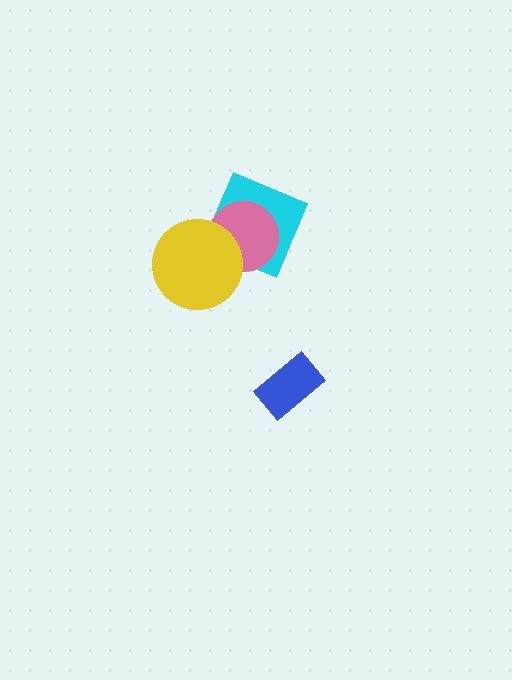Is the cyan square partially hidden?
Yes, it is partially covered by another shape.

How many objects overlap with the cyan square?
2 objects overlap with the cyan square.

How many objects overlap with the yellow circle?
2 objects overlap with the yellow circle.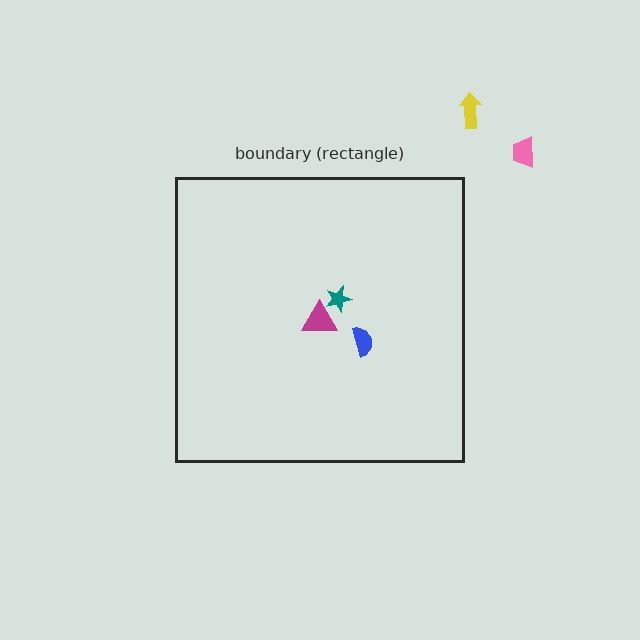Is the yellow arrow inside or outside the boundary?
Outside.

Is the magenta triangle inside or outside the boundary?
Inside.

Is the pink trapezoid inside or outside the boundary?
Outside.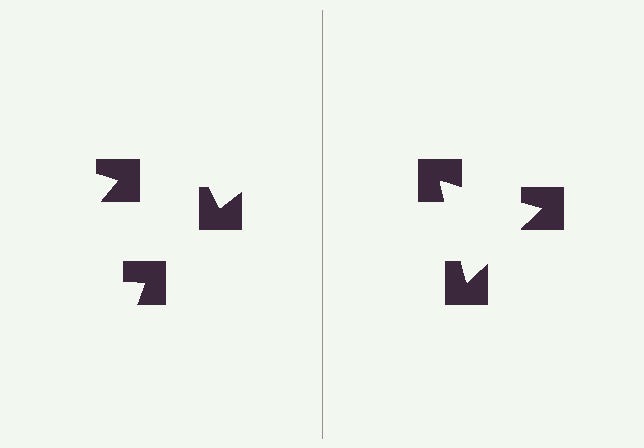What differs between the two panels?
The notched squares are positioned identically on both sides; only the wedge orientations differ. On the right they align to a triangle; on the left they are misaligned.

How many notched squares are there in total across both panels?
6 — 3 on each side.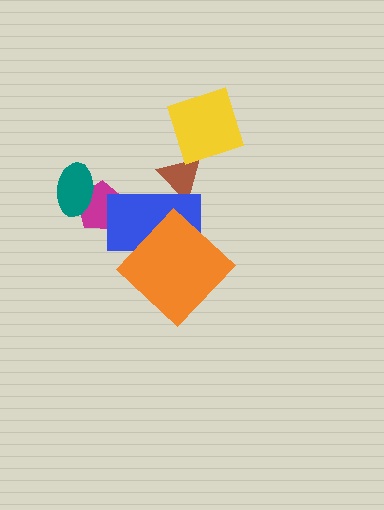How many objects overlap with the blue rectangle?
3 objects overlap with the blue rectangle.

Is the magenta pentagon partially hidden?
Yes, it is partially covered by another shape.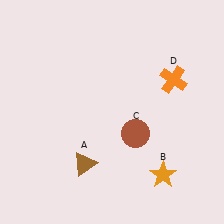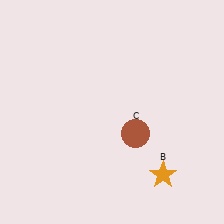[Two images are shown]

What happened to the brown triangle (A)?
The brown triangle (A) was removed in Image 2. It was in the bottom-left area of Image 1.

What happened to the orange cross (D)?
The orange cross (D) was removed in Image 2. It was in the top-right area of Image 1.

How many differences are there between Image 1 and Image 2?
There are 2 differences between the two images.